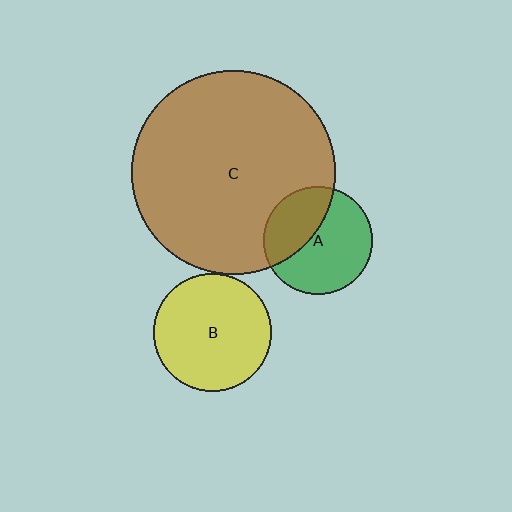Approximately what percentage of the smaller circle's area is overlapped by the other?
Approximately 5%.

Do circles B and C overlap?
Yes.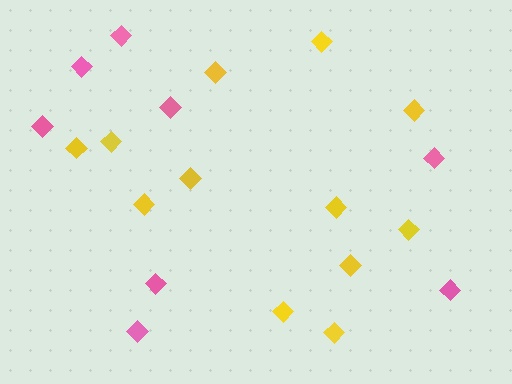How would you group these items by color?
There are 2 groups: one group of yellow diamonds (12) and one group of pink diamonds (8).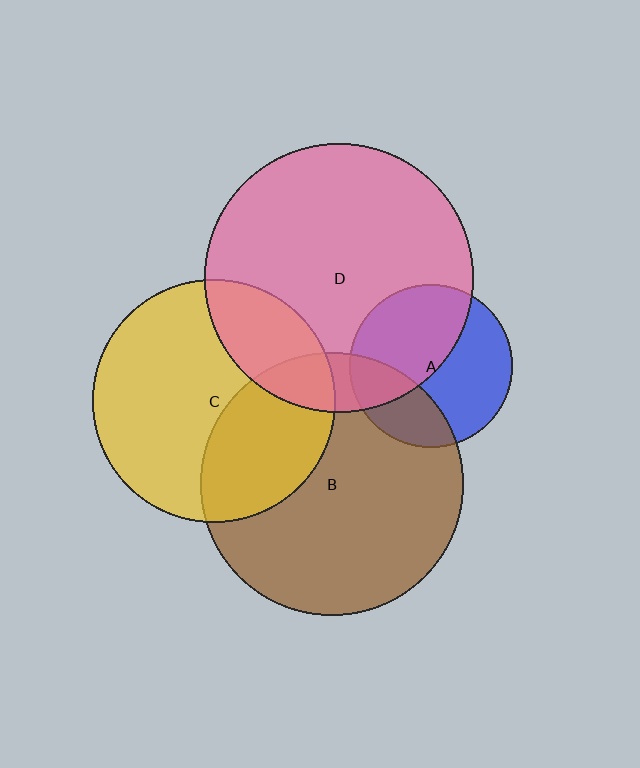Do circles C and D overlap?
Yes.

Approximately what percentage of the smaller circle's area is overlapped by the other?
Approximately 25%.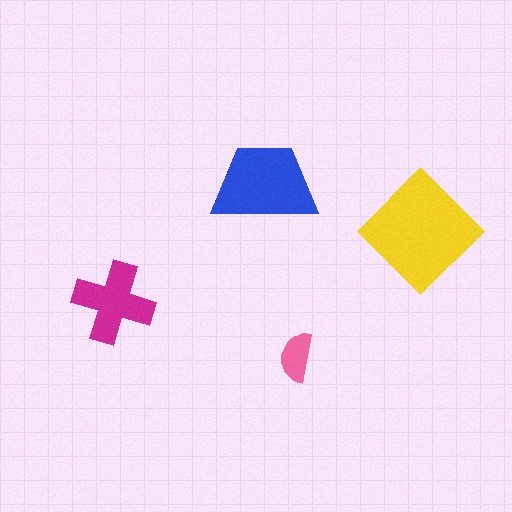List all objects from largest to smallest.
The yellow diamond, the blue trapezoid, the magenta cross, the pink semicircle.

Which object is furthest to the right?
The yellow diamond is rightmost.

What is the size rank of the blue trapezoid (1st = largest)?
2nd.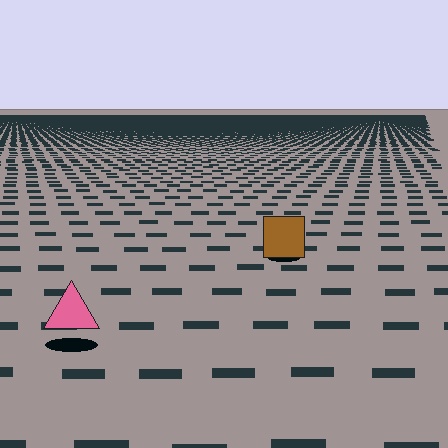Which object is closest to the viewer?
The pink triangle is closest. The texture marks near it are larger and more spread out.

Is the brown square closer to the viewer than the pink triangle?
No. The pink triangle is closer — you can tell from the texture gradient: the ground texture is coarser near it.